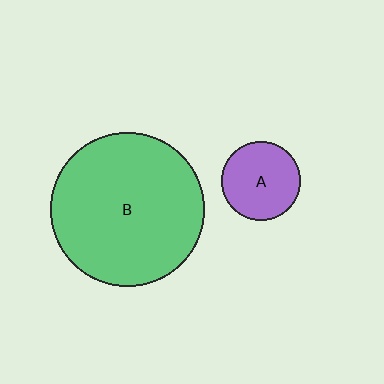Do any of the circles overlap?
No, none of the circles overlap.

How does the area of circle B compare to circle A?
Approximately 3.8 times.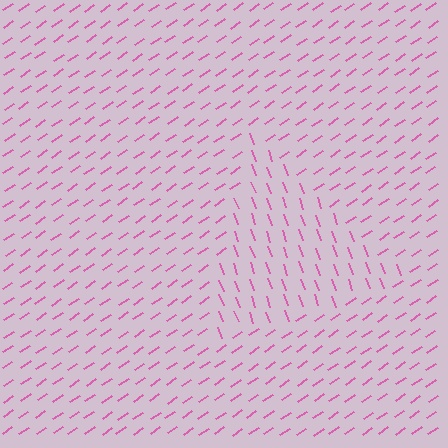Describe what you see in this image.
The image is filled with small pink line segments. A triangle region in the image has lines oriented differently from the surrounding lines, creating a visible texture boundary.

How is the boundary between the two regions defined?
The boundary is defined purely by a change in line orientation (approximately 76 degrees difference). All lines are the same color and thickness.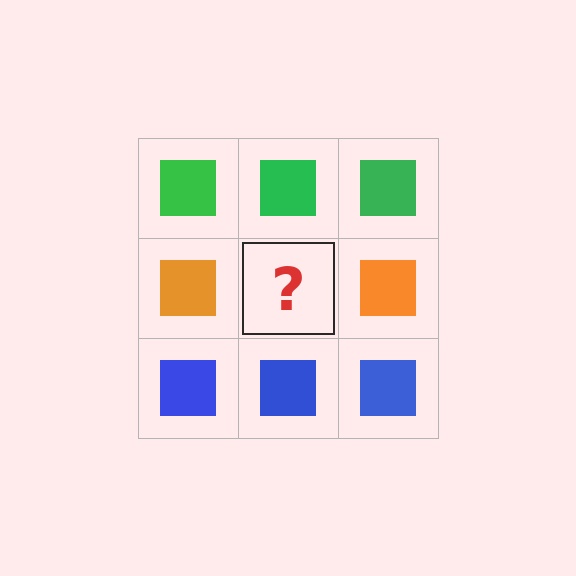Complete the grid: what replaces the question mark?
The question mark should be replaced with an orange square.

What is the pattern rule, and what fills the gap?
The rule is that each row has a consistent color. The gap should be filled with an orange square.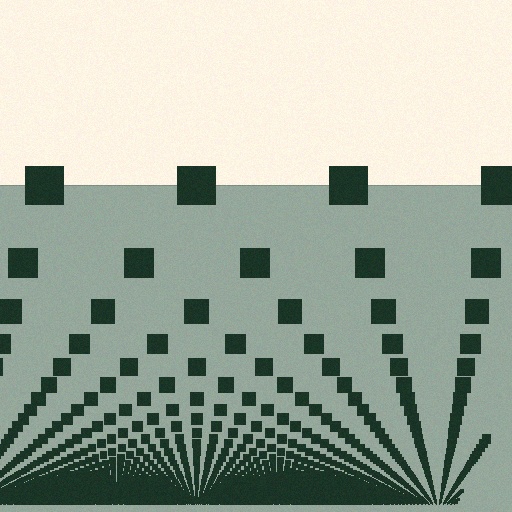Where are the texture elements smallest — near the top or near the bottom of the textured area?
Near the bottom.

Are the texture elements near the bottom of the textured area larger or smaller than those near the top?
Smaller. The gradient is inverted — elements near the bottom are smaller and denser.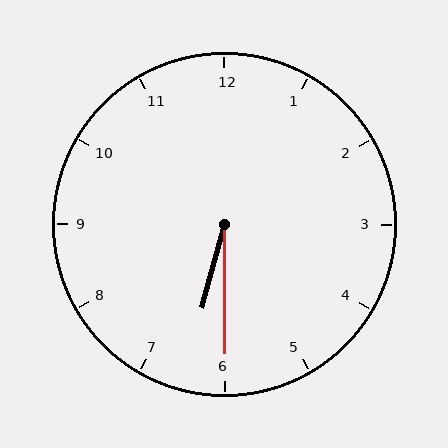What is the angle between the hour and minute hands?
Approximately 15 degrees.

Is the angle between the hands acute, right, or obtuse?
It is acute.